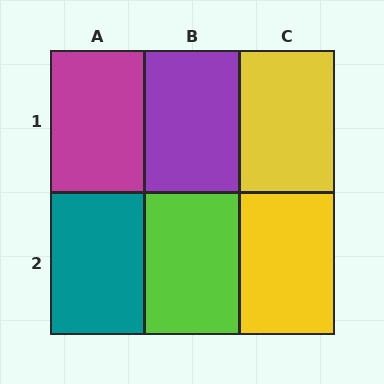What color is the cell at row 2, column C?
Yellow.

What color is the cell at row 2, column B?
Lime.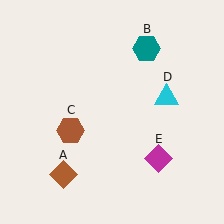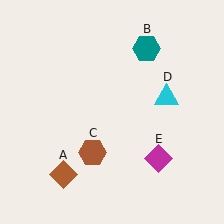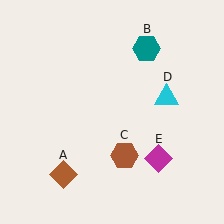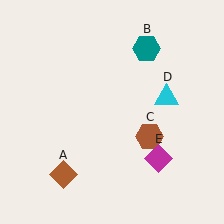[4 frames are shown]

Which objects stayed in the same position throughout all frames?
Brown diamond (object A) and teal hexagon (object B) and cyan triangle (object D) and magenta diamond (object E) remained stationary.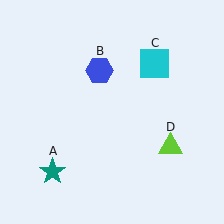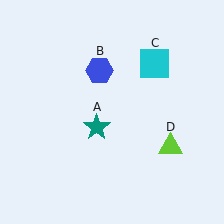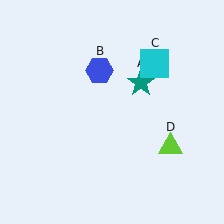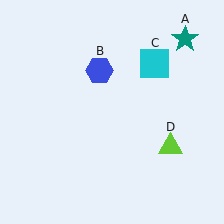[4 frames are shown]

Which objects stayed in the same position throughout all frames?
Blue hexagon (object B) and cyan square (object C) and lime triangle (object D) remained stationary.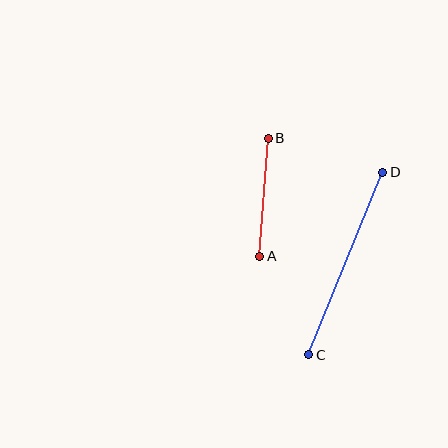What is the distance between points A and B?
The distance is approximately 118 pixels.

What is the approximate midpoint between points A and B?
The midpoint is at approximately (264, 197) pixels.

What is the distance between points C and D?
The distance is approximately 197 pixels.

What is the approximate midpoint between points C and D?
The midpoint is at approximately (346, 263) pixels.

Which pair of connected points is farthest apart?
Points C and D are farthest apart.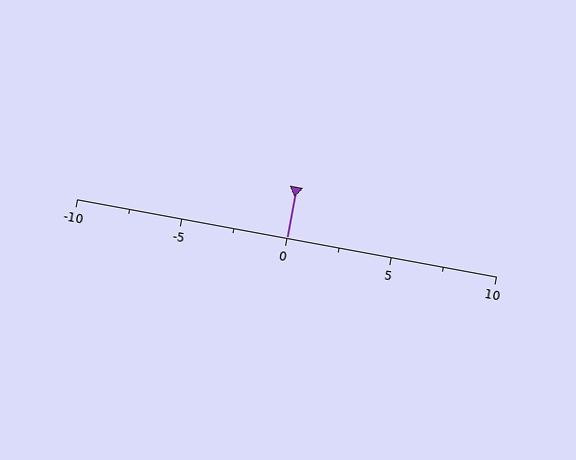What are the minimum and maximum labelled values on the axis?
The axis runs from -10 to 10.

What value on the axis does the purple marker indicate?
The marker indicates approximately 0.